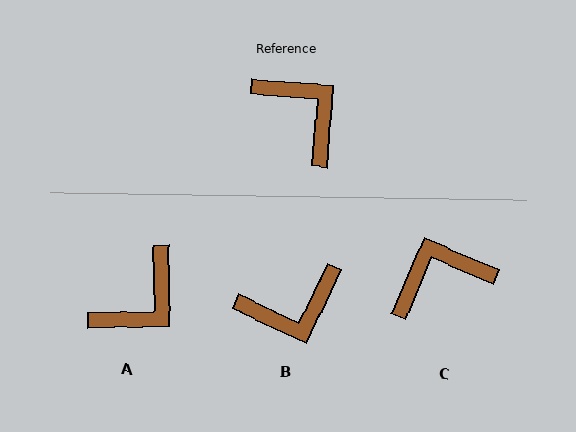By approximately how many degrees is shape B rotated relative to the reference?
Approximately 111 degrees clockwise.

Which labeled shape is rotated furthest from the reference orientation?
B, about 111 degrees away.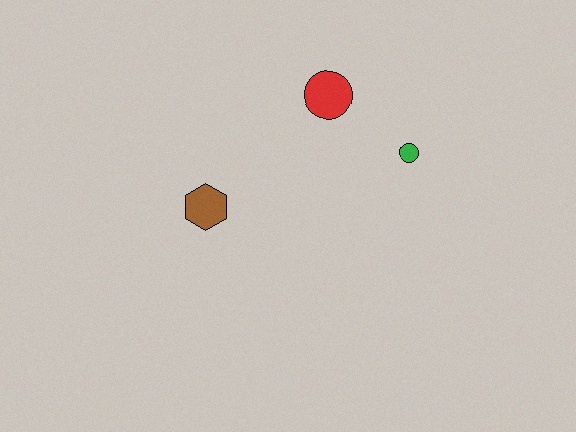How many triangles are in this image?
There are no triangles.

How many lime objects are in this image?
There are no lime objects.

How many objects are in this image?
There are 3 objects.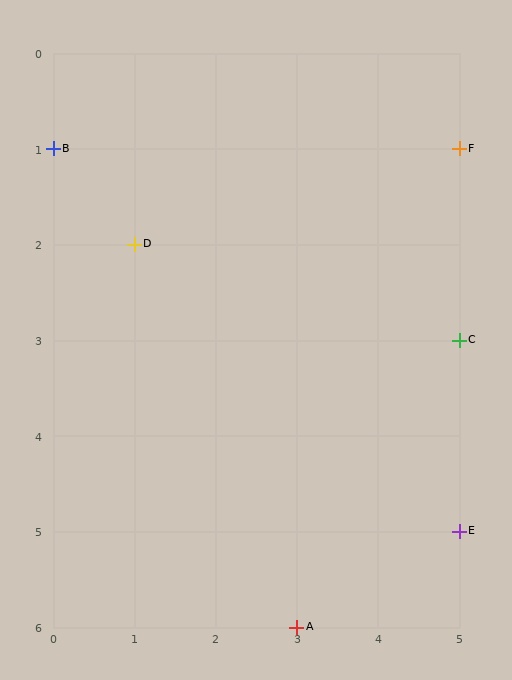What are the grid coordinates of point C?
Point C is at grid coordinates (5, 3).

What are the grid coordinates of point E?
Point E is at grid coordinates (5, 5).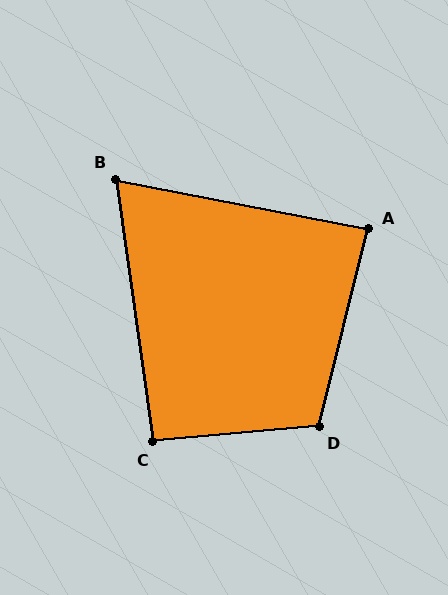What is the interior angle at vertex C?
Approximately 93 degrees (approximately right).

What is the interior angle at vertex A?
Approximately 87 degrees (approximately right).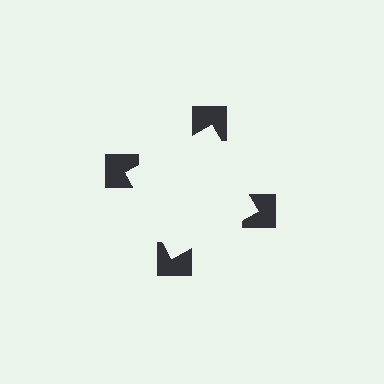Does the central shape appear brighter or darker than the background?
It typically appears slightly brighter than the background, even though no actual brightness change is drawn.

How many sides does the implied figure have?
4 sides.